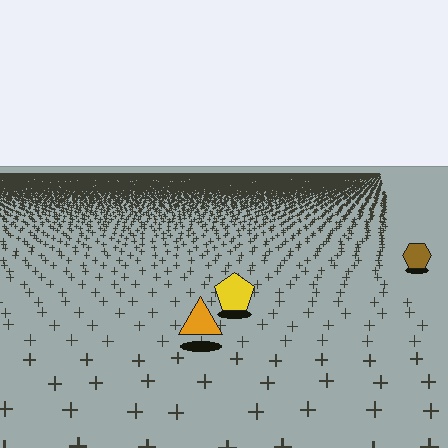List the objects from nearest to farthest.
From nearest to farthest: the orange triangle, the yellow pentagon, the brown hexagon.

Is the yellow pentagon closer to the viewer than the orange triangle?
No. The orange triangle is closer — you can tell from the texture gradient: the ground texture is coarser near it.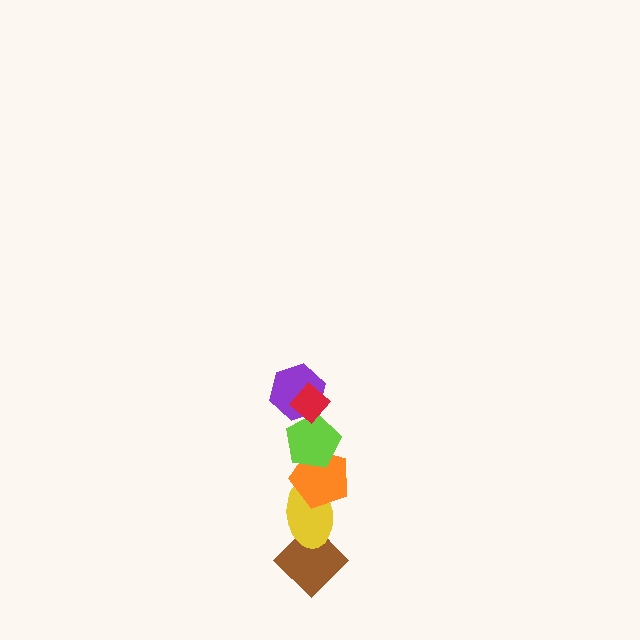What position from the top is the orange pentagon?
The orange pentagon is 4th from the top.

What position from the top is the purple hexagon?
The purple hexagon is 2nd from the top.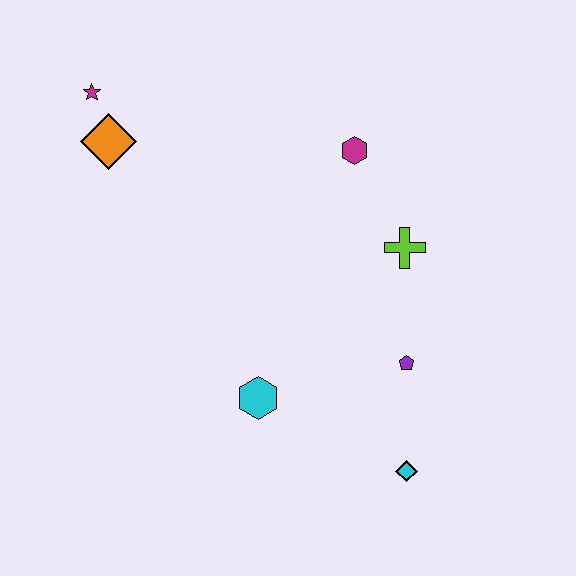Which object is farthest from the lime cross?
The magenta star is farthest from the lime cross.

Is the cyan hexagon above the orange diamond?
No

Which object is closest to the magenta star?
The orange diamond is closest to the magenta star.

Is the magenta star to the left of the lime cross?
Yes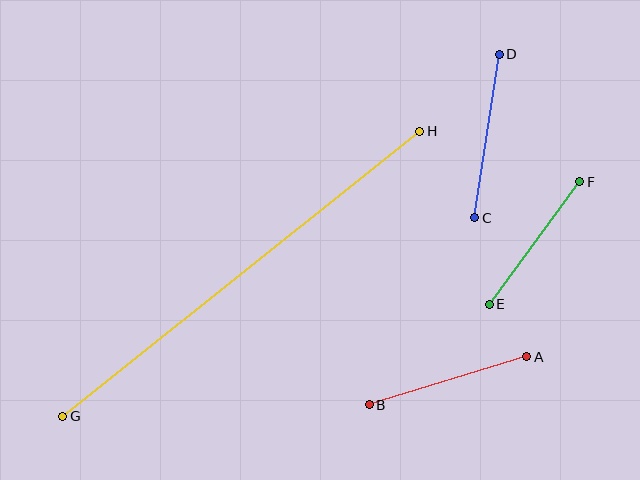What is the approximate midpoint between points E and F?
The midpoint is at approximately (535, 243) pixels.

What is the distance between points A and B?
The distance is approximately 164 pixels.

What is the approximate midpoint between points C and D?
The midpoint is at approximately (487, 136) pixels.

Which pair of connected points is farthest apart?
Points G and H are farthest apart.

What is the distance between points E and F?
The distance is approximately 152 pixels.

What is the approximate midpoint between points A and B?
The midpoint is at approximately (448, 381) pixels.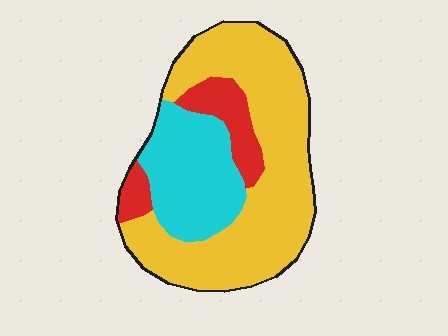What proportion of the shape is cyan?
Cyan takes up about one quarter (1/4) of the shape.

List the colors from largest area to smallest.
From largest to smallest: yellow, cyan, red.